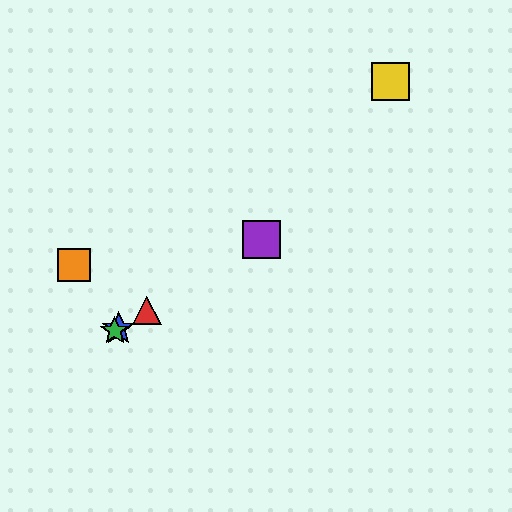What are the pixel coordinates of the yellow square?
The yellow square is at (391, 82).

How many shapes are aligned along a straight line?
4 shapes (the red triangle, the blue star, the green star, the purple square) are aligned along a straight line.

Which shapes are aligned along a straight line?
The red triangle, the blue star, the green star, the purple square are aligned along a straight line.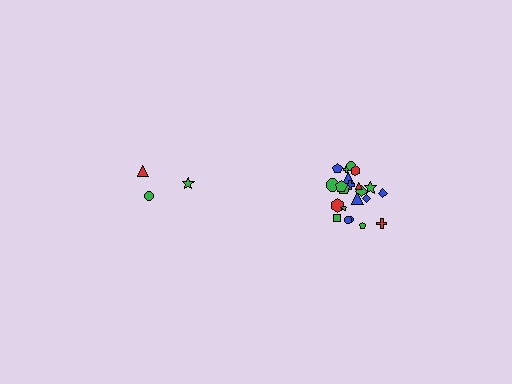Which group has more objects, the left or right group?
The right group.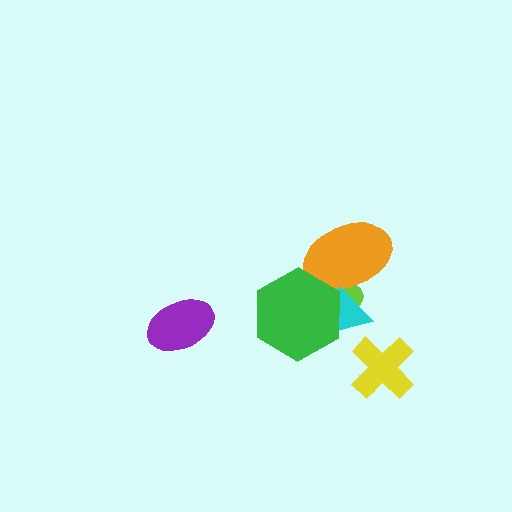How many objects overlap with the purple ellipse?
0 objects overlap with the purple ellipse.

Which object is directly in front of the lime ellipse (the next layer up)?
The orange ellipse is directly in front of the lime ellipse.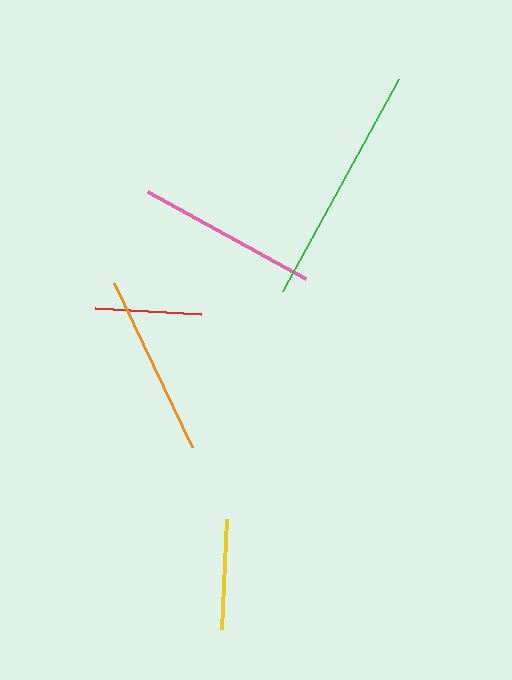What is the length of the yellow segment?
The yellow segment is approximately 110 pixels long.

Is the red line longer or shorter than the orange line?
The orange line is longer than the red line.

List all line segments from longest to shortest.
From longest to shortest: green, orange, pink, yellow, red.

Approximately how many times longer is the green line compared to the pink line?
The green line is approximately 1.3 times the length of the pink line.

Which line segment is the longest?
The green line is the longest at approximately 242 pixels.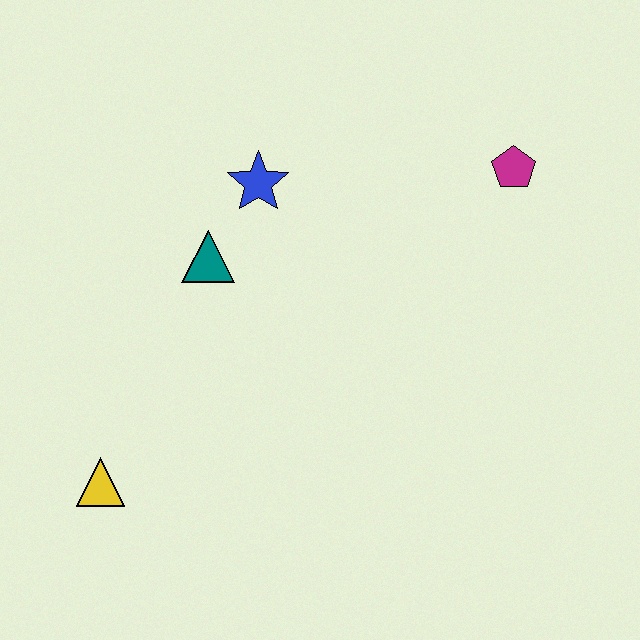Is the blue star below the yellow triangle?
No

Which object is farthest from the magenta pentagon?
The yellow triangle is farthest from the magenta pentagon.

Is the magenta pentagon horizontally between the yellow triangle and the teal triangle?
No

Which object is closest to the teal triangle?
The blue star is closest to the teal triangle.